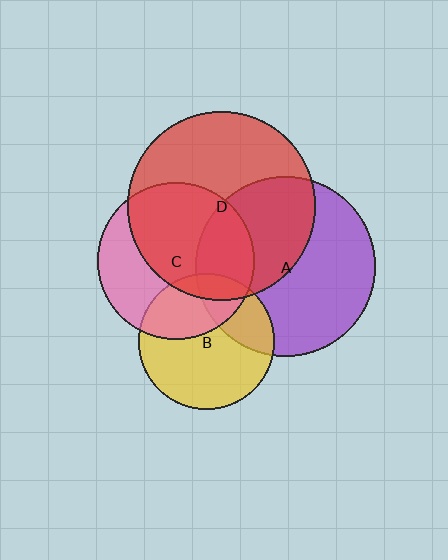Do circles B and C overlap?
Yes.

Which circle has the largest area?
Circle D (red).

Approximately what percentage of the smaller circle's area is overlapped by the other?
Approximately 35%.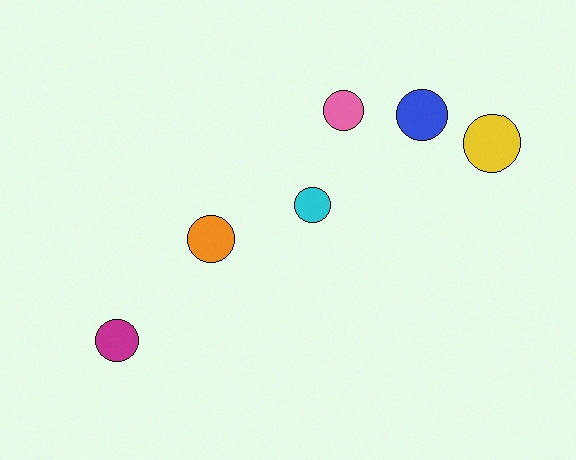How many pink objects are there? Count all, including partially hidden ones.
There is 1 pink object.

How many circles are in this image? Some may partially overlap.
There are 6 circles.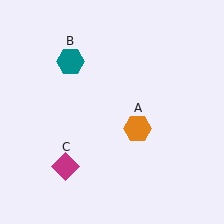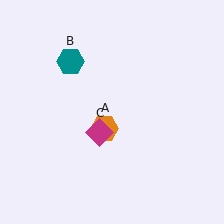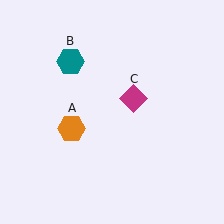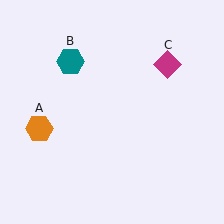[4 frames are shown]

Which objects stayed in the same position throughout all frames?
Teal hexagon (object B) remained stationary.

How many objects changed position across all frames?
2 objects changed position: orange hexagon (object A), magenta diamond (object C).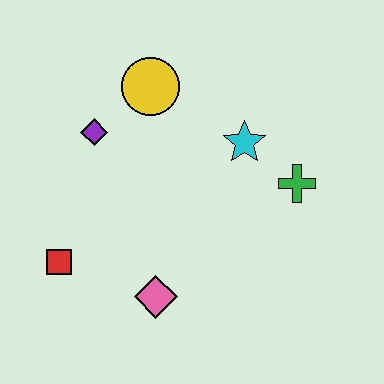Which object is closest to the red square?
The pink diamond is closest to the red square.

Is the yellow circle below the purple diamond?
No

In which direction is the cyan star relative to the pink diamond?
The cyan star is above the pink diamond.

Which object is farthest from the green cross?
The red square is farthest from the green cross.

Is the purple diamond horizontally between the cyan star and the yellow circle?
No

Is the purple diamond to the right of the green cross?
No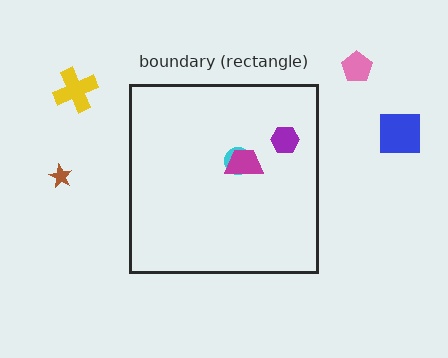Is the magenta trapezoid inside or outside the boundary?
Inside.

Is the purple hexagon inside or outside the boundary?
Inside.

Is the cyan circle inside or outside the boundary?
Inside.